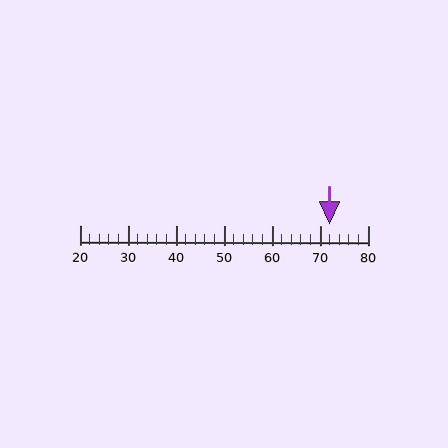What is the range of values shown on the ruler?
The ruler shows values from 20 to 80.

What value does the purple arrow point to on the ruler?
The purple arrow points to approximately 72.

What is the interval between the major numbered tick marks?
The major tick marks are spaced 10 units apart.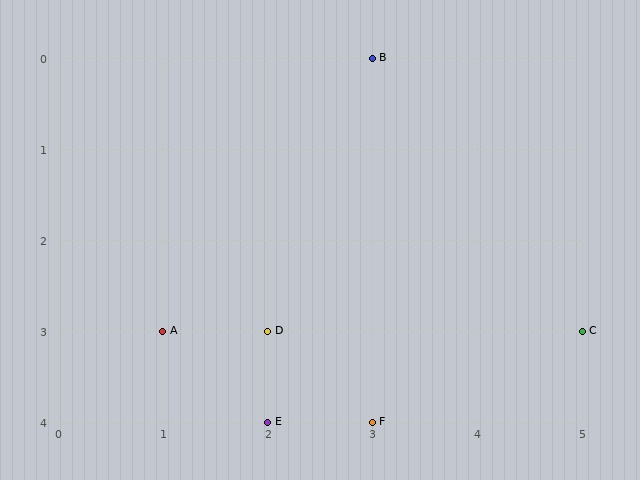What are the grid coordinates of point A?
Point A is at grid coordinates (1, 3).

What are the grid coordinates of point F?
Point F is at grid coordinates (3, 4).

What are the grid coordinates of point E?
Point E is at grid coordinates (2, 4).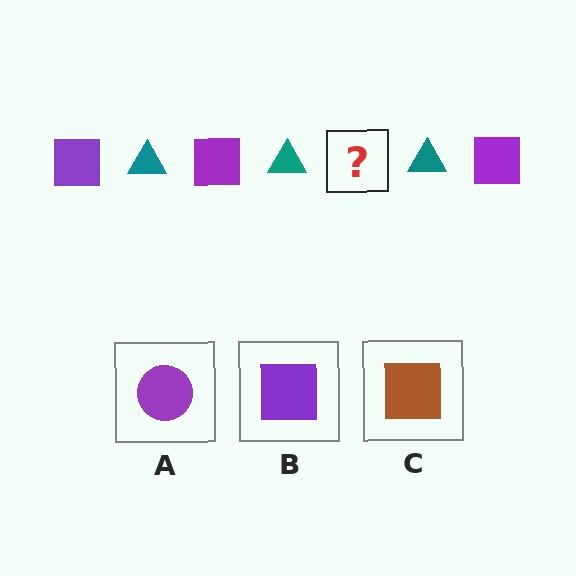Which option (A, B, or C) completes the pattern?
B.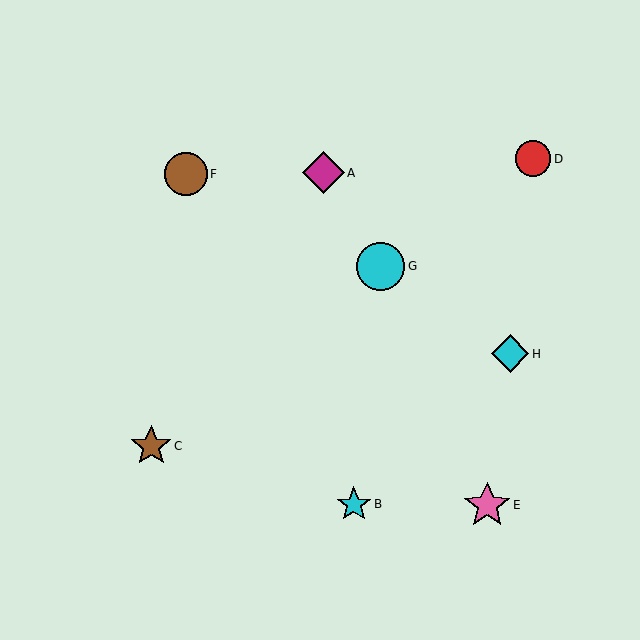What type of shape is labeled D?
Shape D is a red circle.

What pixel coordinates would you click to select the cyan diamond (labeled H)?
Click at (510, 354) to select the cyan diamond H.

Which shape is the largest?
The cyan circle (labeled G) is the largest.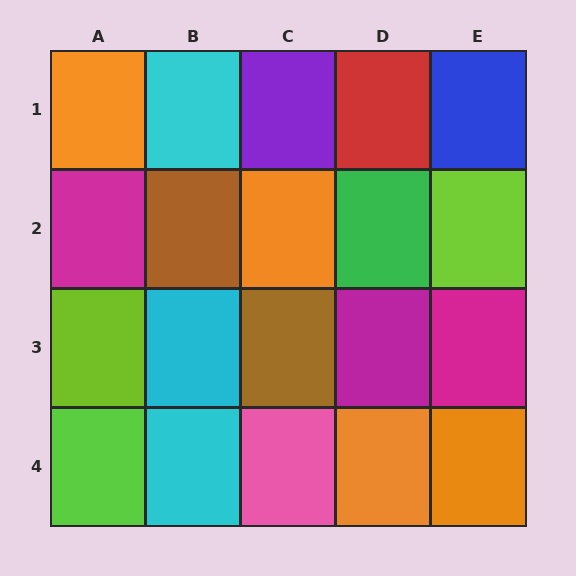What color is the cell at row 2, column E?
Lime.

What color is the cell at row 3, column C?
Brown.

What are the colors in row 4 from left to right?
Lime, cyan, pink, orange, orange.